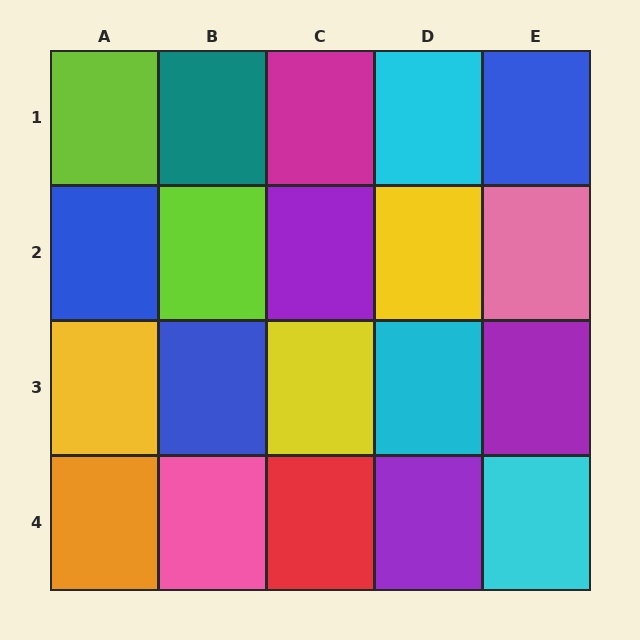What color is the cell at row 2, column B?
Lime.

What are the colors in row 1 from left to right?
Lime, teal, magenta, cyan, blue.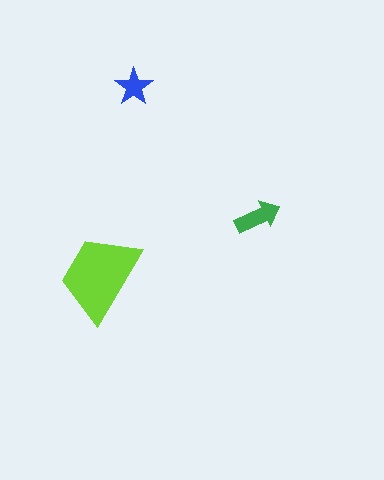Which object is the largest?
The lime trapezoid.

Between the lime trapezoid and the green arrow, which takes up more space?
The lime trapezoid.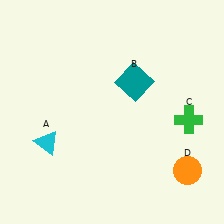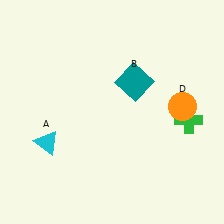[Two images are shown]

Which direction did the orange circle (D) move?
The orange circle (D) moved up.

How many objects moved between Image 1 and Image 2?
1 object moved between the two images.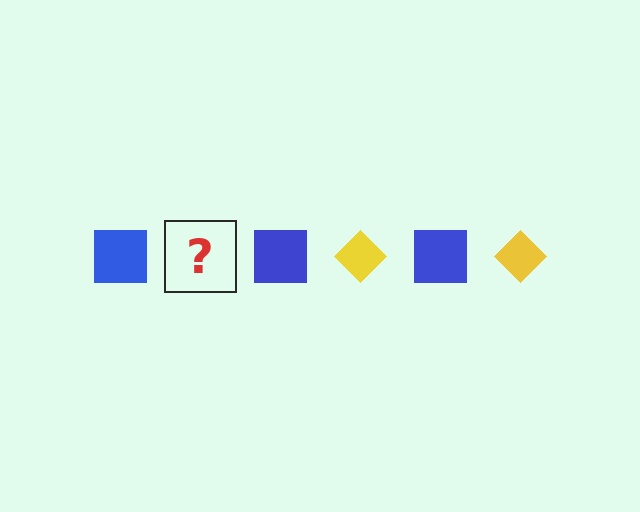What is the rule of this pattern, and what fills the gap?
The rule is that the pattern alternates between blue square and yellow diamond. The gap should be filled with a yellow diamond.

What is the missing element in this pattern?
The missing element is a yellow diamond.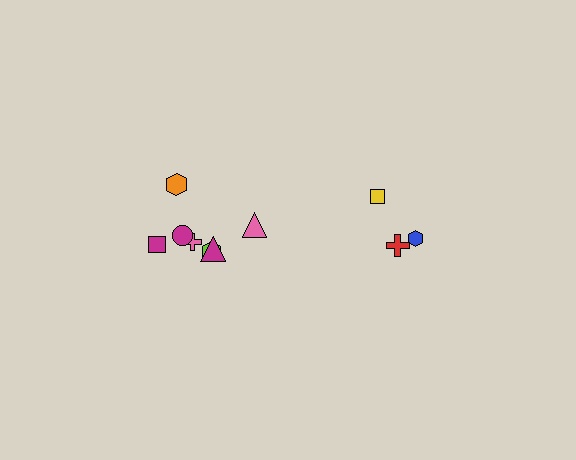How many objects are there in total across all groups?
There are 10 objects.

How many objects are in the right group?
There are 3 objects.